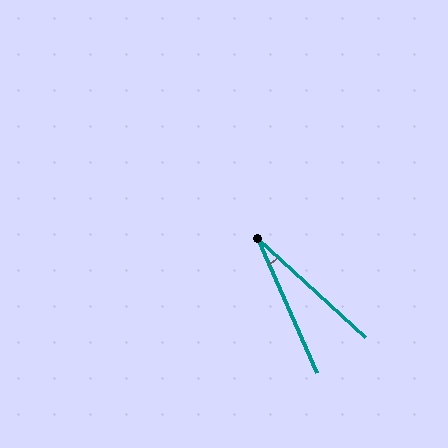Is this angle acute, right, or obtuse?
It is acute.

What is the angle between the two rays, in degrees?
Approximately 24 degrees.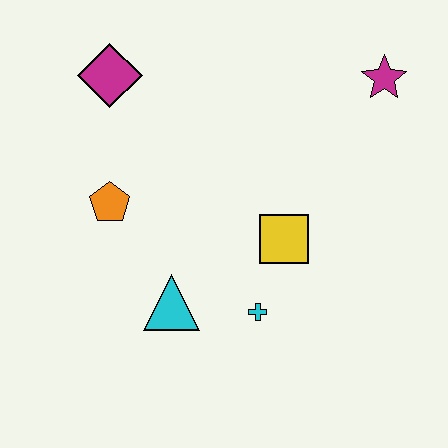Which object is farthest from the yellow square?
The magenta diamond is farthest from the yellow square.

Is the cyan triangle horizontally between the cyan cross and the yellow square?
No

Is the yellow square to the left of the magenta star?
Yes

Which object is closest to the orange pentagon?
The cyan triangle is closest to the orange pentagon.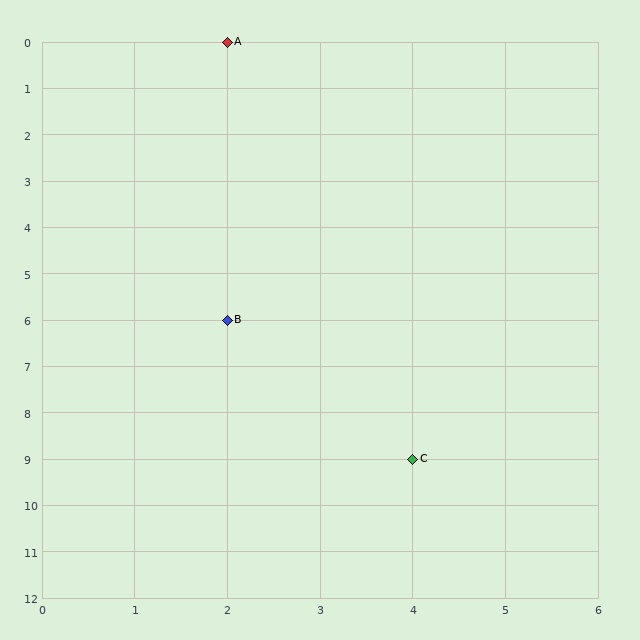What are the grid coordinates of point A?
Point A is at grid coordinates (2, 0).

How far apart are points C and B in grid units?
Points C and B are 2 columns and 3 rows apart (about 3.6 grid units diagonally).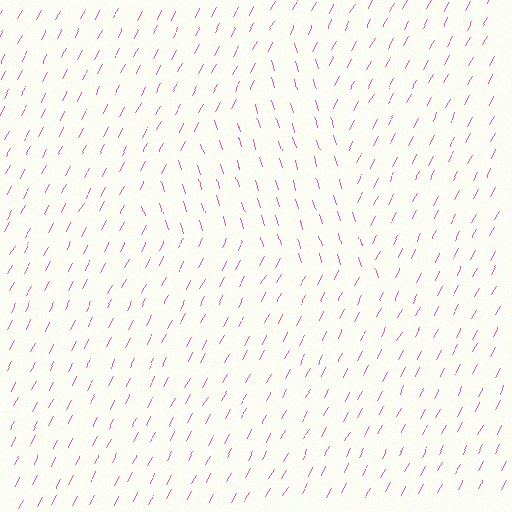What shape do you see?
I see a triangle.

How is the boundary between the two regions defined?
The boundary is defined purely by a change in line orientation (approximately 45 degrees difference). All lines are the same color and thickness.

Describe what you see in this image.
The image is filled with small pink line segments. A triangle region in the image has lines oriented differently from the surrounding lines, creating a visible texture boundary.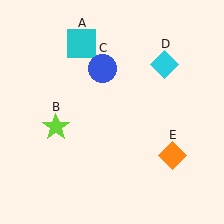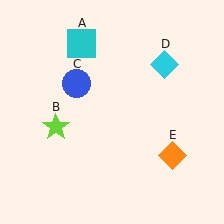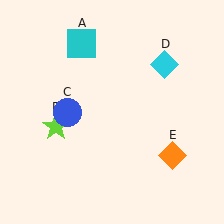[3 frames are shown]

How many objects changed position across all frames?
1 object changed position: blue circle (object C).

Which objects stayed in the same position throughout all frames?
Cyan square (object A) and lime star (object B) and cyan diamond (object D) and orange diamond (object E) remained stationary.